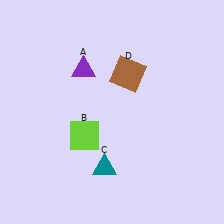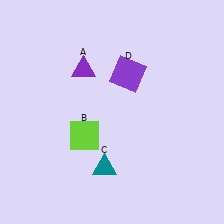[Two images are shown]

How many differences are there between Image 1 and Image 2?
There is 1 difference between the two images.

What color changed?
The square (D) changed from brown in Image 1 to purple in Image 2.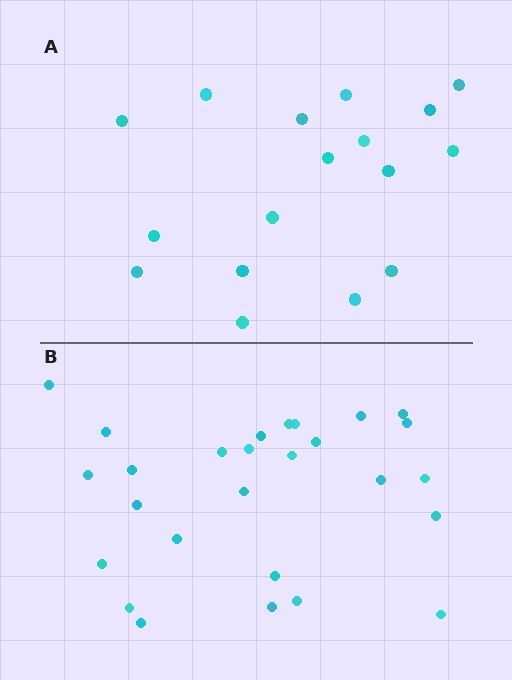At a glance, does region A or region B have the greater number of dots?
Region B (the bottom region) has more dots.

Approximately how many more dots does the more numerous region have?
Region B has roughly 10 or so more dots than region A.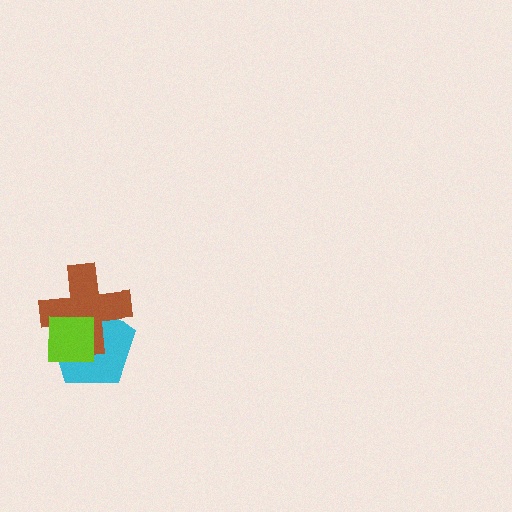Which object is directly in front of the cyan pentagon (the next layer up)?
The brown cross is directly in front of the cyan pentagon.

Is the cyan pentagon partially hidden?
Yes, it is partially covered by another shape.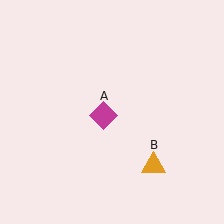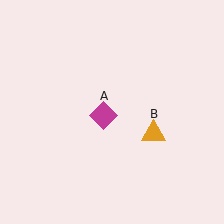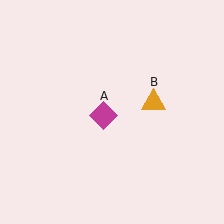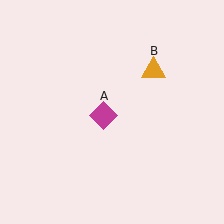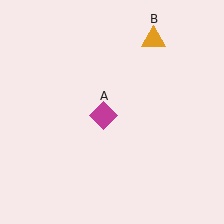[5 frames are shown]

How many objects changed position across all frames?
1 object changed position: orange triangle (object B).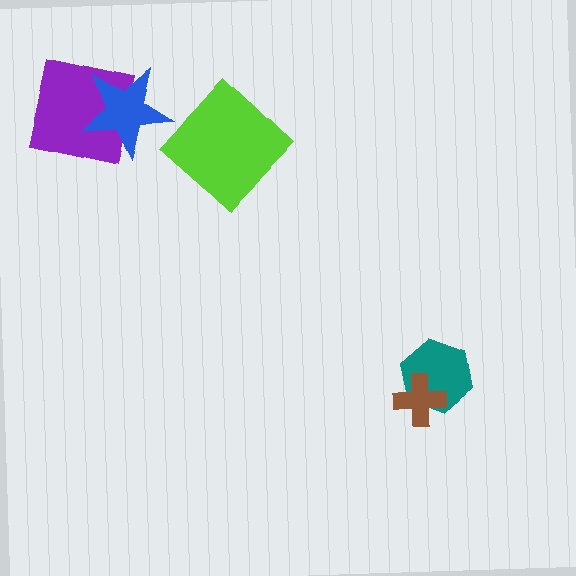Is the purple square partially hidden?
Yes, it is partially covered by another shape.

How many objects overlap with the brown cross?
1 object overlaps with the brown cross.